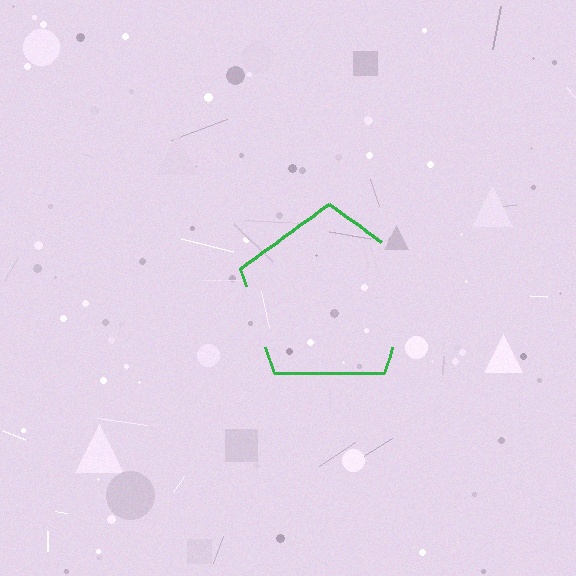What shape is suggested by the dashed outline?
The dashed outline suggests a pentagon.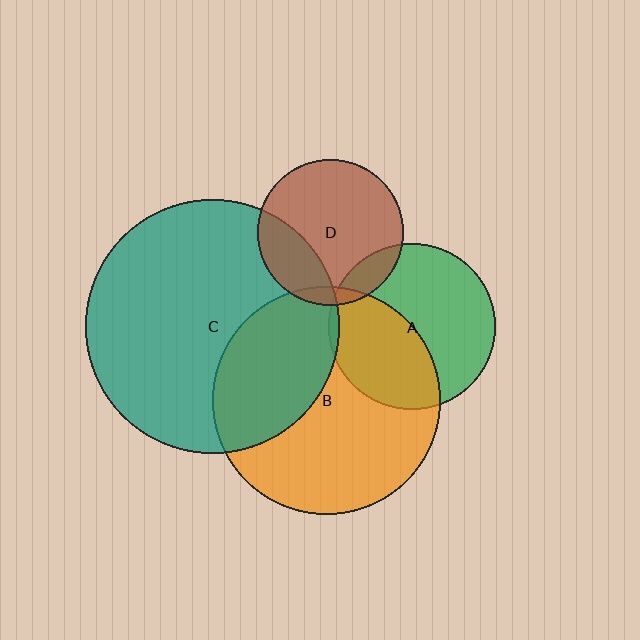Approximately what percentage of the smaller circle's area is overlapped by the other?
Approximately 5%.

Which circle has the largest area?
Circle C (teal).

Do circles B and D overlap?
Yes.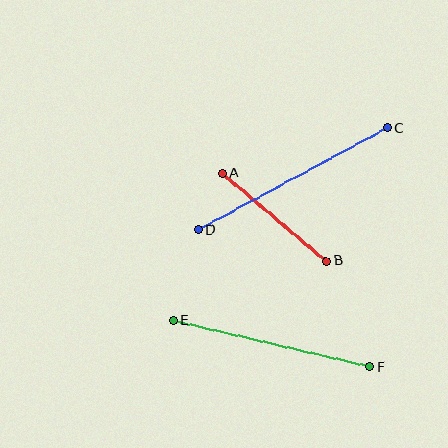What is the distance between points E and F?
The distance is approximately 202 pixels.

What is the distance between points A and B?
The distance is approximately 136 pixels.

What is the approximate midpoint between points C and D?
The midpoint is at approximately (293, 179) pixels.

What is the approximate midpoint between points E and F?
The midpoint is at approximately (272, 344) pixels.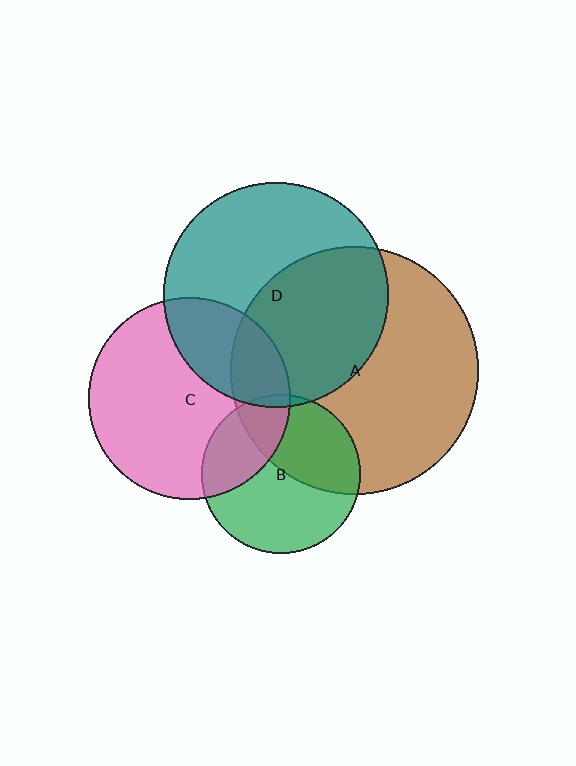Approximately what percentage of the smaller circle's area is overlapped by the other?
Approximately 40%.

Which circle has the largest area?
Circle A (brown).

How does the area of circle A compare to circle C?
Approximately 1.5 times.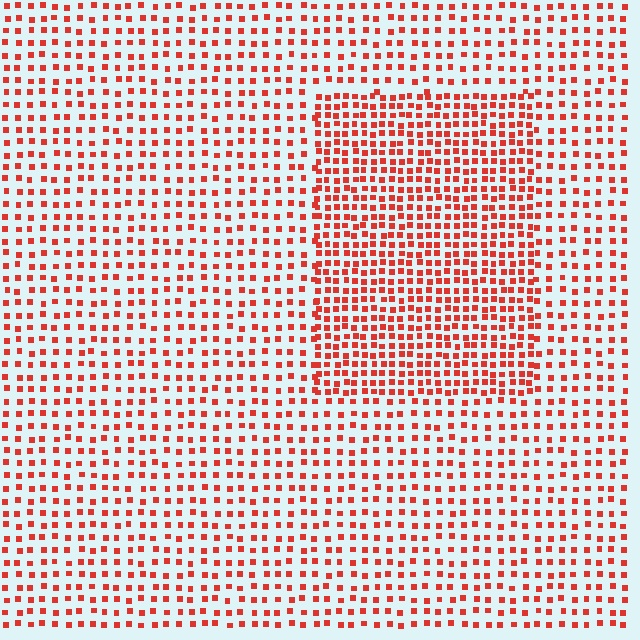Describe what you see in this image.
The image contains small red elements arranged at two different densities. A rectangle-shaped region is visible where the elements are more densely packed than the surrounding area.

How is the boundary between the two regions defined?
The boundary is defined by a change in element density (approximately 1.8x ratio). All elements are the same color, size, and shape.